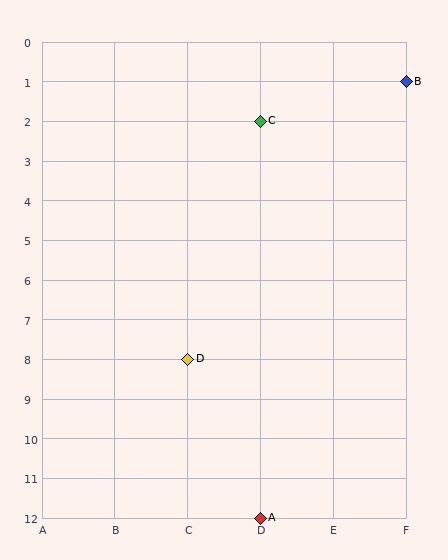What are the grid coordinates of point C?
Point C is at grid coordinates (D, 2).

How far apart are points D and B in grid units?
Points D and B are 3 columns and 7 rows apart (about 7.6 grid units diagonally).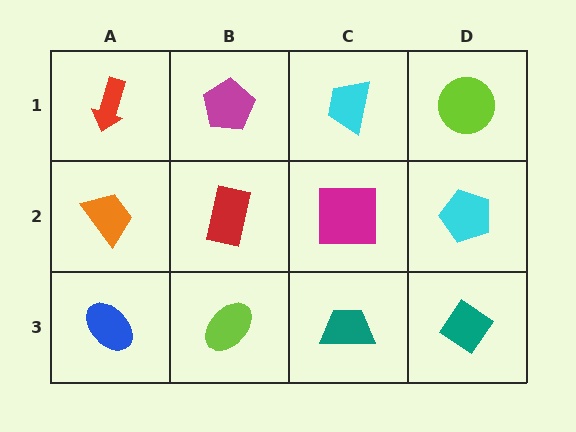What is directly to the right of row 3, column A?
A lime ellipse.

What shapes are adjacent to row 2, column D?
A lime circle (row 1, column D), a teal diamond (row 3, column D), a magenta square (row 2, column C).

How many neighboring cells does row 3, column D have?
2.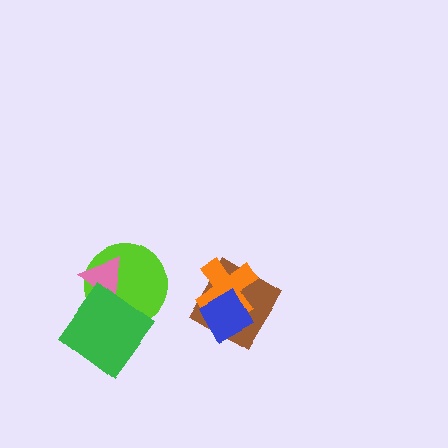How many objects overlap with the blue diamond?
2 objects overlap with the blue diamond.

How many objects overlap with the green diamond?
2 objects overlap with the green diamond.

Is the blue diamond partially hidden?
No, no other shape covers it.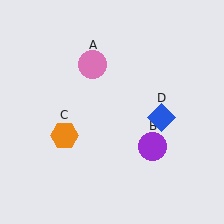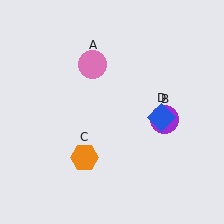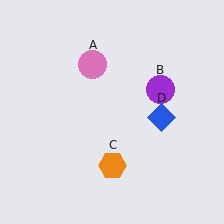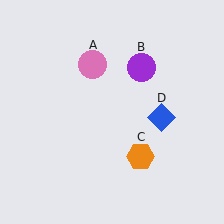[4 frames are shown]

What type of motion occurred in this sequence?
The purple circle (object B), orange hexagon (object C) rotated counterclockwise around the center of the scene.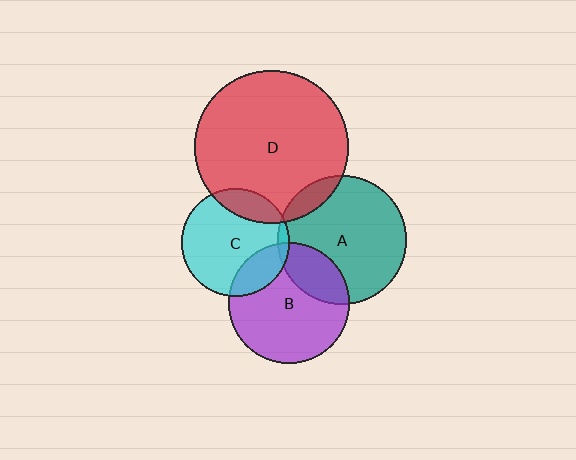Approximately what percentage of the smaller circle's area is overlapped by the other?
Approximately 20%.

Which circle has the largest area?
Circle D (red).